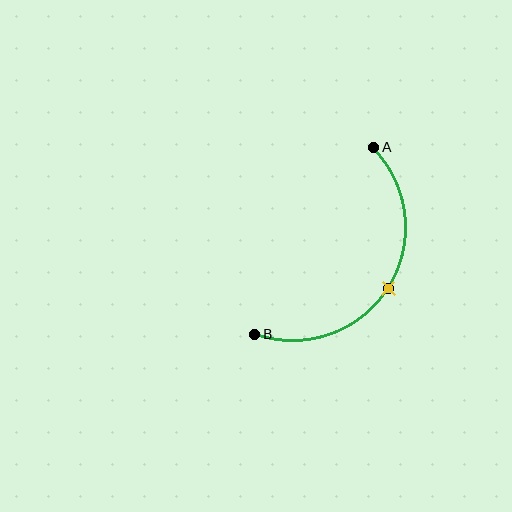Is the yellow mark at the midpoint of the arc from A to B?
Yes. The yellow mark lies on the arc at equal arc-length from both A and B — it is the arc midpoint.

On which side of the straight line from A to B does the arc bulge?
The arc bulges to the right of the straight line connecting A and B.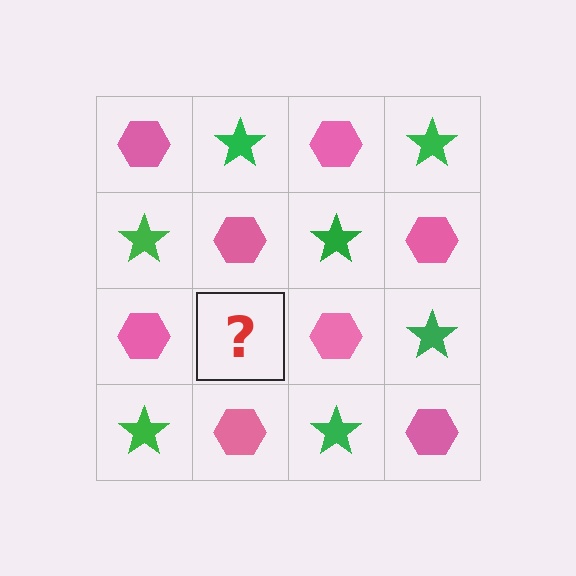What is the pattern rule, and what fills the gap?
The rule is that it alternates pink hexagon and green star in a checkerboard pattern. The gap should be filled with a green star.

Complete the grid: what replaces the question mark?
The question mark should be replaced with a green star.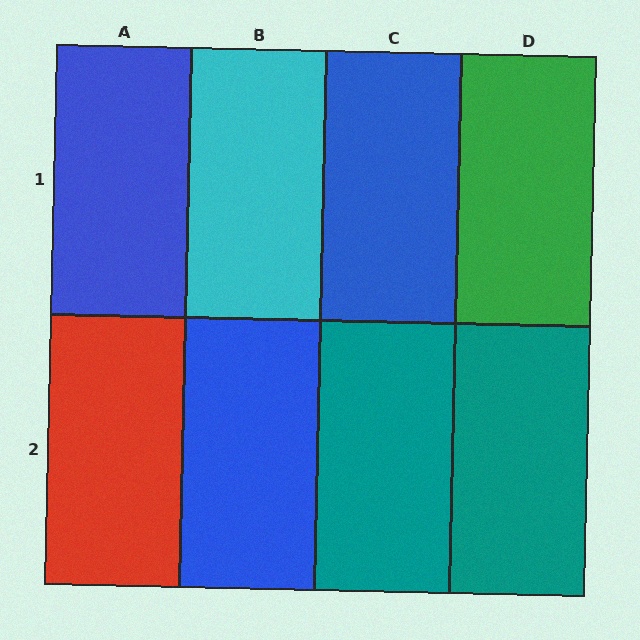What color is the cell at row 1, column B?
Cyan.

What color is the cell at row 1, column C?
Blue.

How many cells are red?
1 cell is red.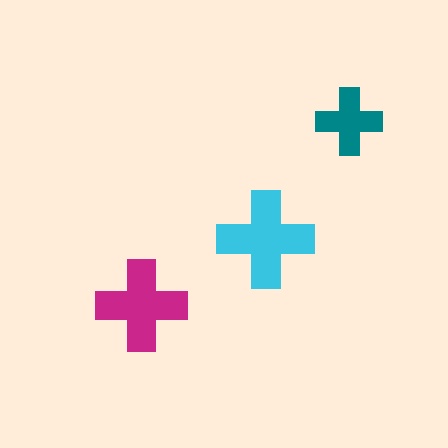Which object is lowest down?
The magenta cross is bottommost.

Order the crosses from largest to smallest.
the cyan one, the magenta one, the teal one.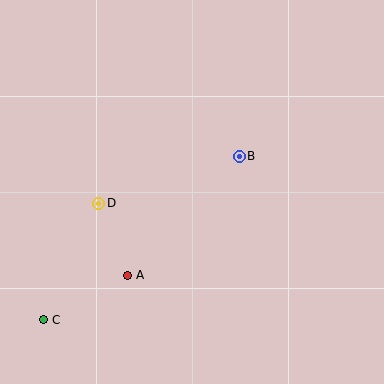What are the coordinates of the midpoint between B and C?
The midpoint between B and C is at (142, 238).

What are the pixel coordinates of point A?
Point A is at (128, 275).